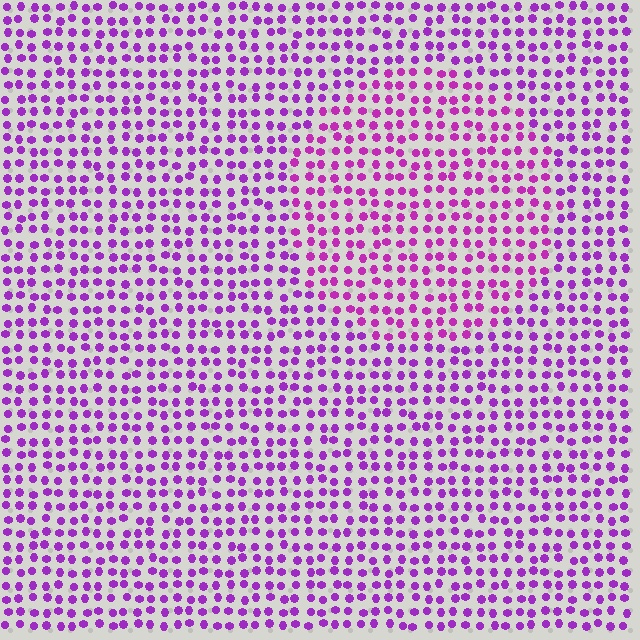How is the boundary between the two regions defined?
The boundary is defined purely by a slight shift in hue (about 19 degrees). Spacing, size, and orientation are identical on both sides.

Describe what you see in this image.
The image is filled with small purple elements in a uniform arrangement. A circle-shaped region is visible where the elements are tinted to a slightly different hue, forming a subtle color boundary.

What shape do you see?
I see a circle.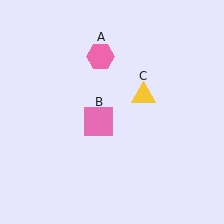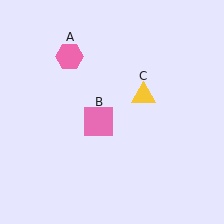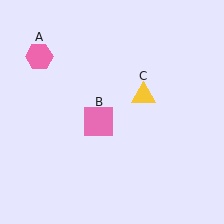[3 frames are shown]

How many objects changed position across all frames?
1 object changed position: pink hexagon (object A).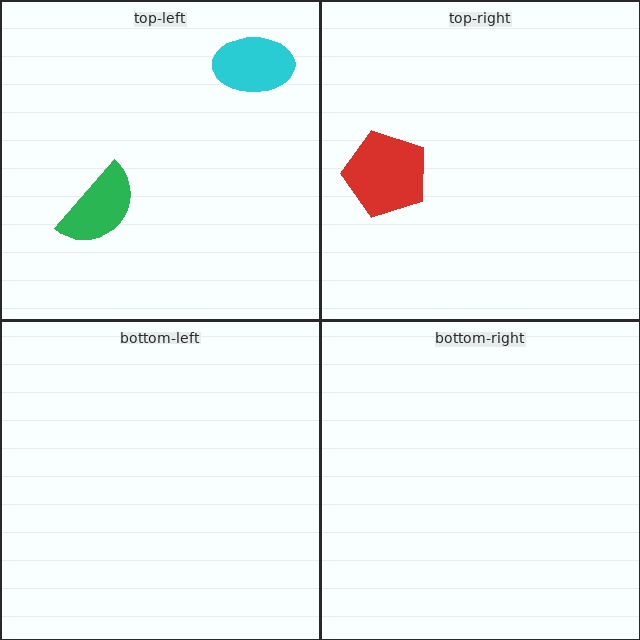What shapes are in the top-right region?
The red pentagon.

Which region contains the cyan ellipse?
The top-left region.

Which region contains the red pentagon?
The top-right region.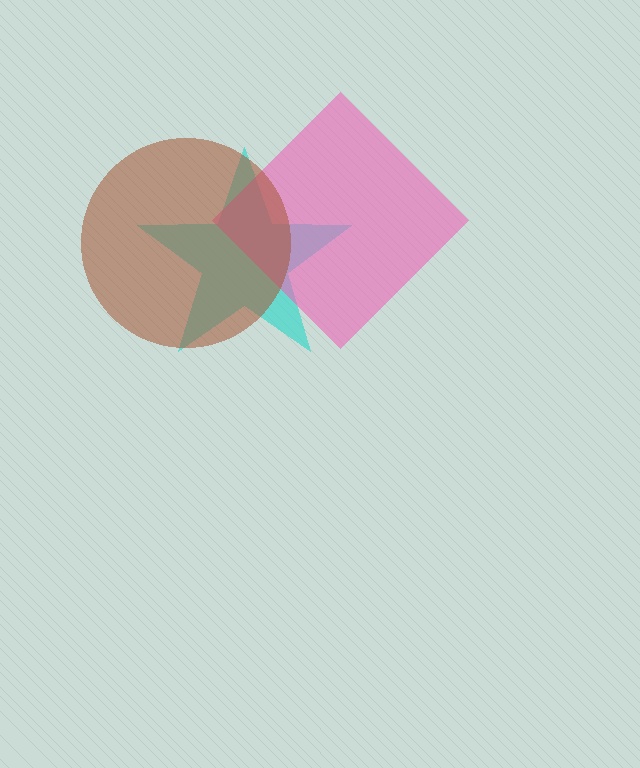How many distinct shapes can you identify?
There are 3 distinct shapes: a cyan star, a pink diamond, a brown circle.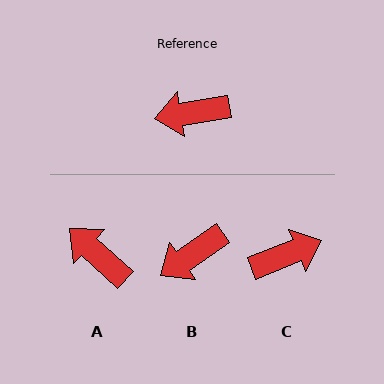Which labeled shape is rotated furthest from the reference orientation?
C, about 168 degrees away.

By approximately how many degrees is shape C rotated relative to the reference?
Approximately 168 degrees clockwise.